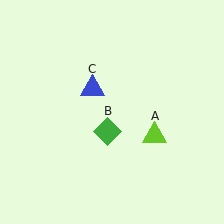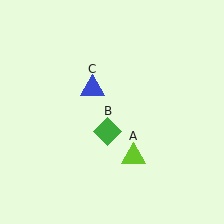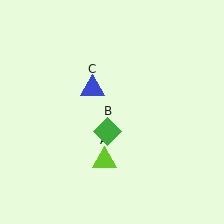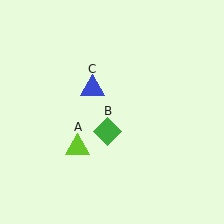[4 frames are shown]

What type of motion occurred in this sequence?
The lime triangle (object A) rotated clockwise around the center of the scene.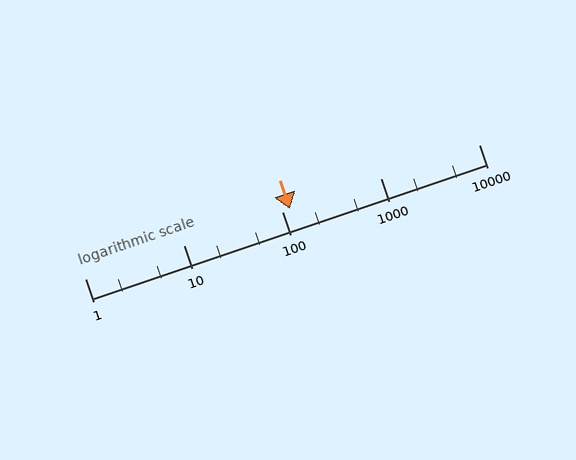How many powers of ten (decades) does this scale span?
The scale spans 4 decades, from 1 to 10000.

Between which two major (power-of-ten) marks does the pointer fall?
The pointer is between 100 and 1000.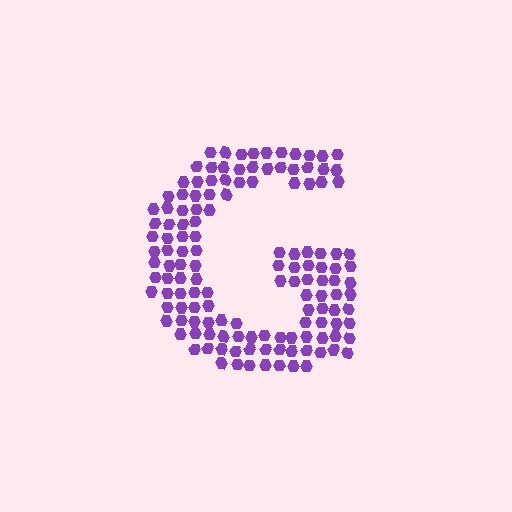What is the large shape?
The large shape is the letter G.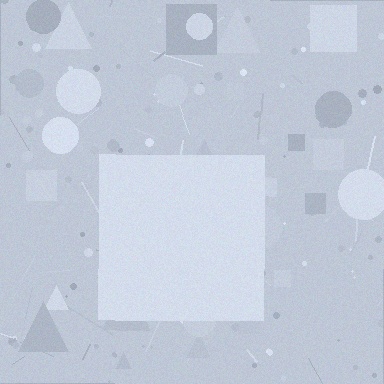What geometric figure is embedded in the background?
A square is embedded in the background.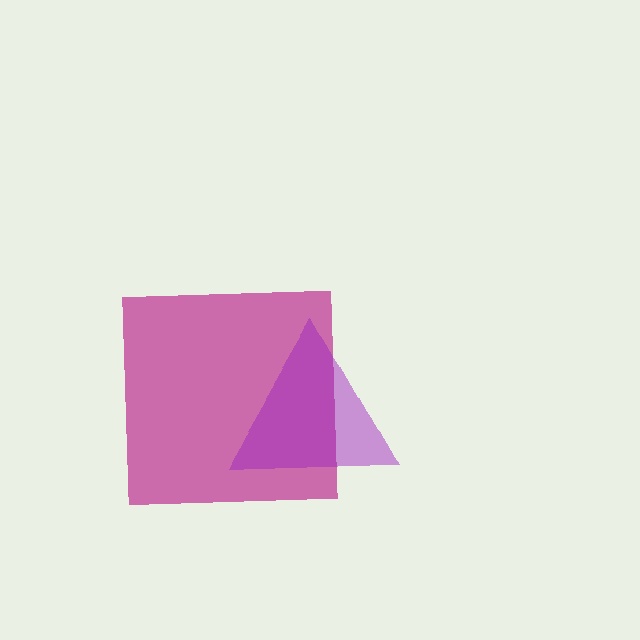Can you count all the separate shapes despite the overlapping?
Yes, there are 2 separate shapes.